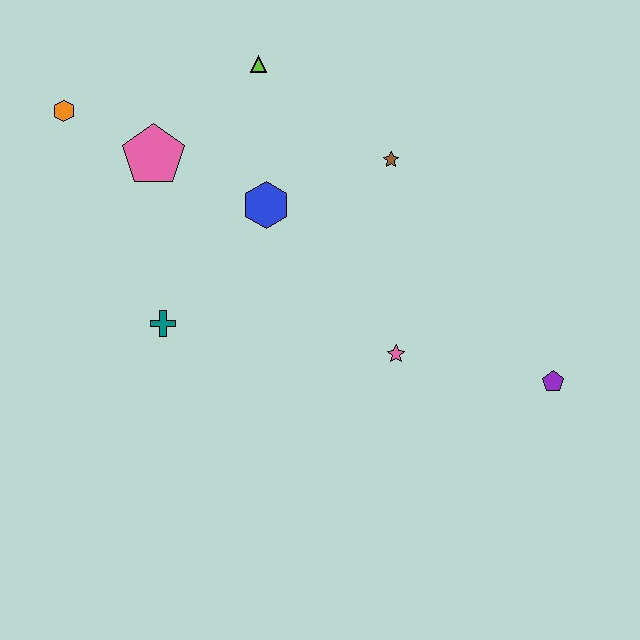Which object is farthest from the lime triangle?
The purple pentagon is farthest from the lime triangle.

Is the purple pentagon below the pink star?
Yes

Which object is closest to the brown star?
The blue hexagon is closest to the brown star.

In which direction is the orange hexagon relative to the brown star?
The orange hexagon is to the left of the brown star.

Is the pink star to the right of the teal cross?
Yes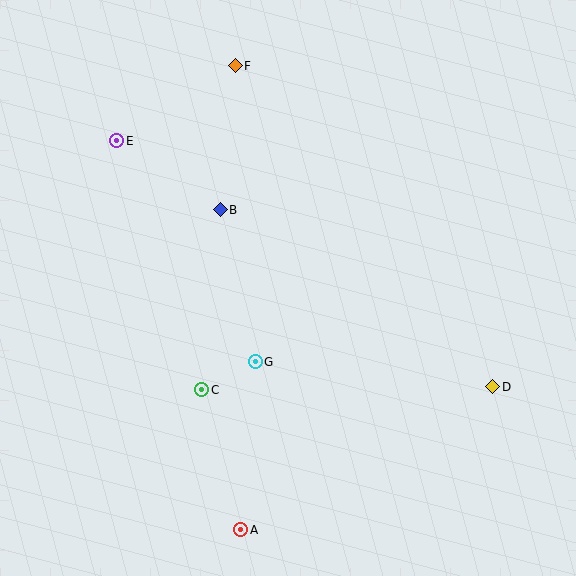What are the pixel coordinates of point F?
Point F is at (235, 66).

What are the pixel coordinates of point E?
Point E is at (117, 141).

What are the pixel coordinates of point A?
Point A is at (241, 530).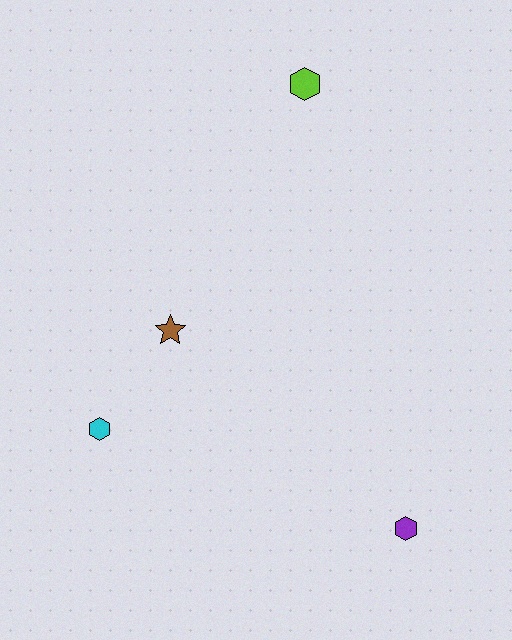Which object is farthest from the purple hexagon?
The lime hexagon is farthest from the purple hexagon.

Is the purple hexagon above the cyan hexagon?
No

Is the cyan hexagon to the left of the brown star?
Yes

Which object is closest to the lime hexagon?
The brown star is closest to the lime hexagon.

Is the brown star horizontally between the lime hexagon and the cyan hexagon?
Yes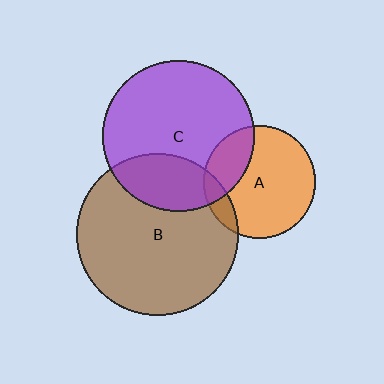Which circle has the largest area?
Circle B (brown).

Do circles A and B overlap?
Yes.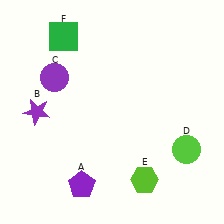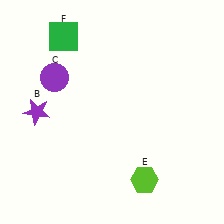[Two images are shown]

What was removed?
The purple pentagon (A), the lime circle (D) were removed in Image 2.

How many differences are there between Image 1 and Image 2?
There are 2 differences between the two images.